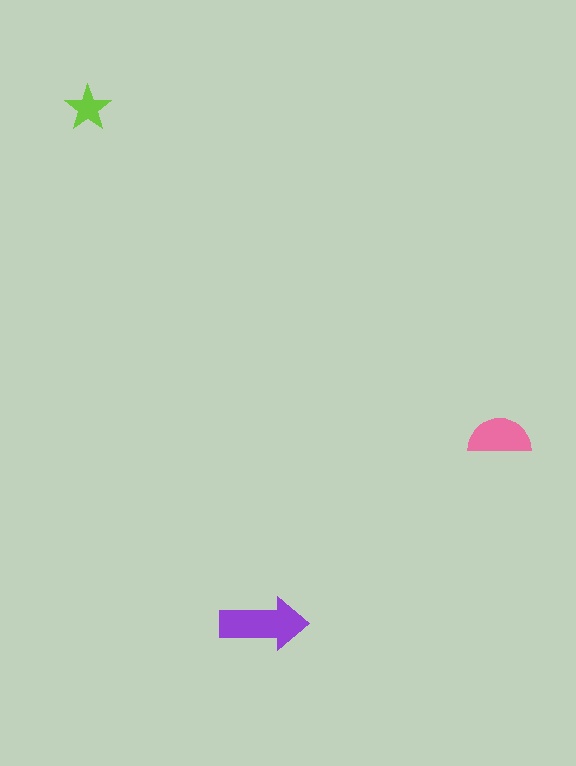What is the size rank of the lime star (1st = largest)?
3rd.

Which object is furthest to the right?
The pink semicircle is rightmost.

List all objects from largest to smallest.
The purple arrow, the pink semicircle, the lime star.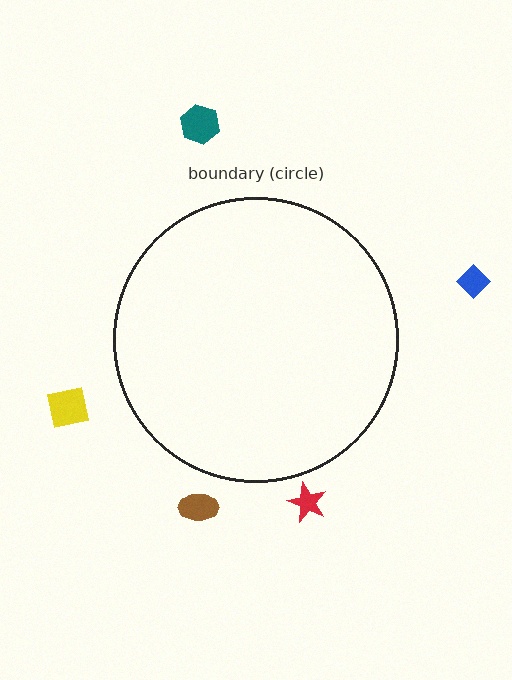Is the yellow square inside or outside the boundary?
Outside.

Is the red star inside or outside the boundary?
Outside.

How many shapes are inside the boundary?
0 inside, 5 outside.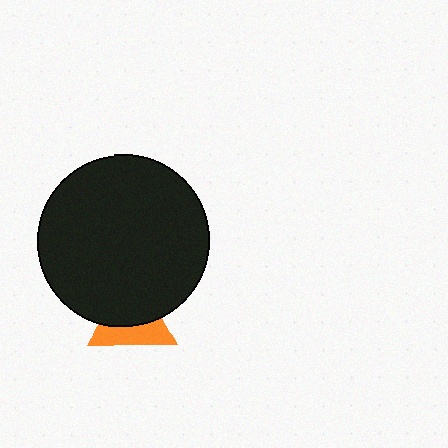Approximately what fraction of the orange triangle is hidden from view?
Roughly 55% of the orange triangle is hidden behind the black circle.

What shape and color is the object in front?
The object in front is a black circle.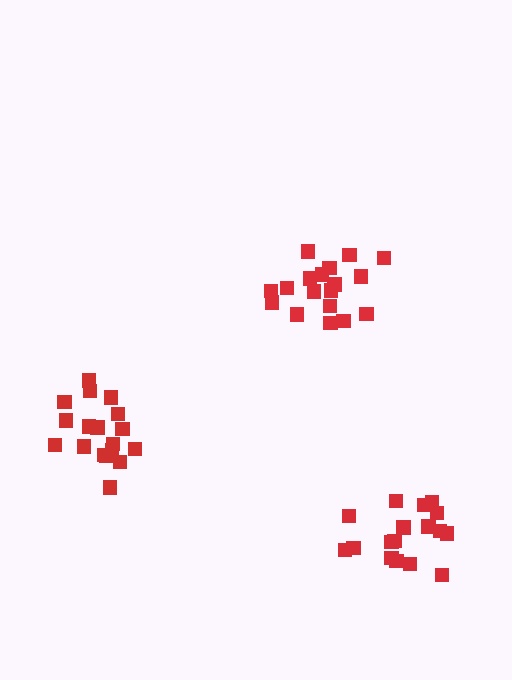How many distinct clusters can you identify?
There are 3 distinct clusters.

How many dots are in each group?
Group 1: 18 dots, Group 2: 17 dots, Group 3: 19 dots (54 total).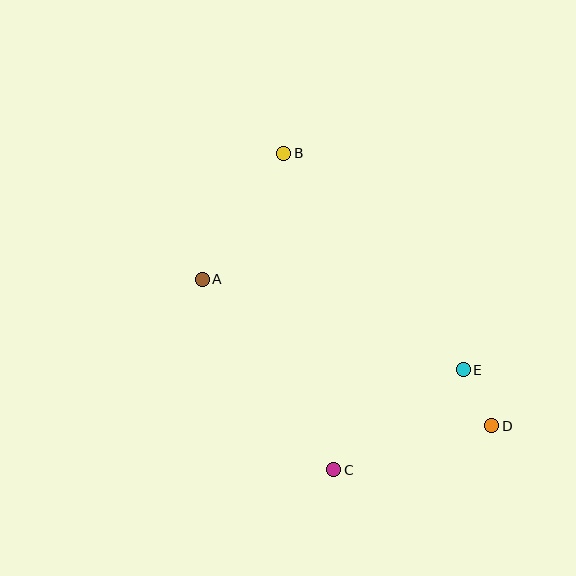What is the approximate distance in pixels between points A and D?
The distance between A and D is approximately 325 pixels.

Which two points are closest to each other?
Points D and E are closest to each other.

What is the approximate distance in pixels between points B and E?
The distance between B and E is approximately 281 pixels.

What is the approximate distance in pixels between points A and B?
The distance between A and B is approximately 150 pixels.